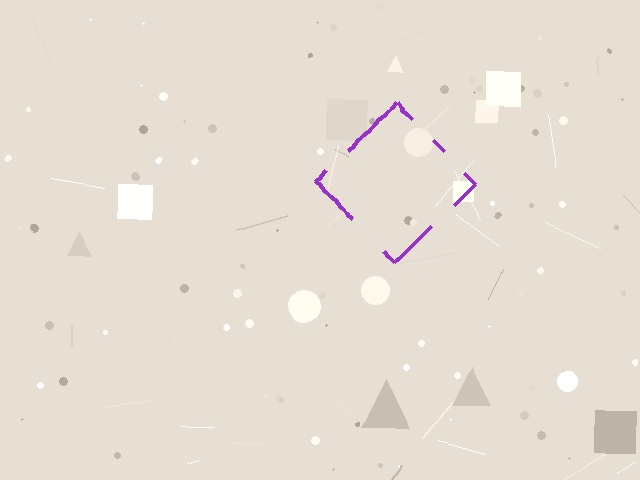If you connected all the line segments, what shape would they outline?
They would outline a diamond.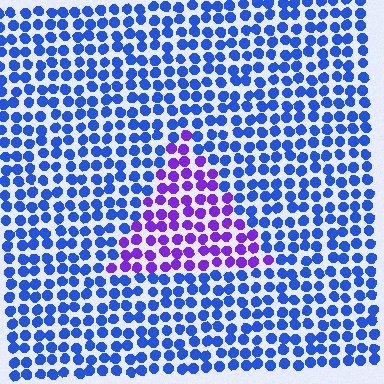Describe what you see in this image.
The image is filled with small blue elements in a uniform arrangement. A triangle-shaped region is visible where the elements are tinted to a slightly different hue, forming a subtle color boundary.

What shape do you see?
I see a triangle.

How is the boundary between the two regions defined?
The boundary is defined purely by a slight shift in hue (about 47 degrees). Spacing, size, and orientation are identical on both sides.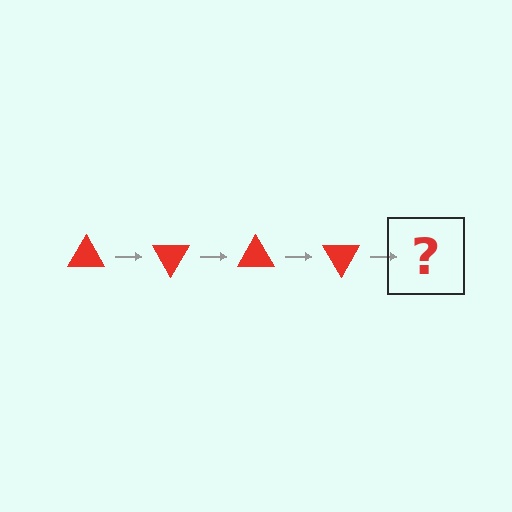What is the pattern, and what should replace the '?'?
The pattern is that the triangle rotates 60 degrees each step. The '?' should be a red triangle rotated 240 degrees.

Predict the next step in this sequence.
The next step is a red triangle rotated 240 degrees.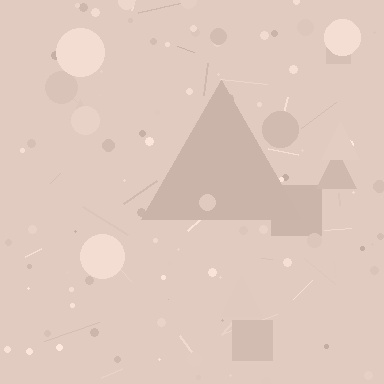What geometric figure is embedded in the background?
A triangle is embedded in the background.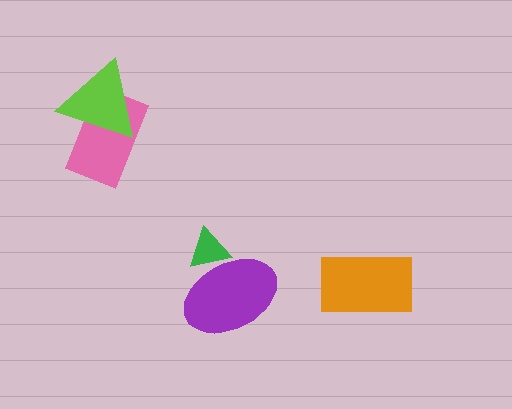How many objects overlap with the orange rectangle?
0 objects overlap with the orange rectangle.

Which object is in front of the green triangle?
The purple ellipse is in front of the green triangle.